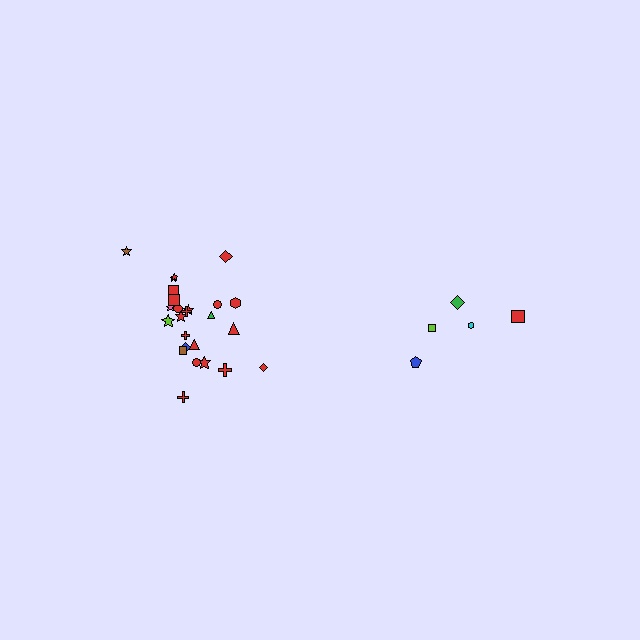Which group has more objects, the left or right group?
The left group.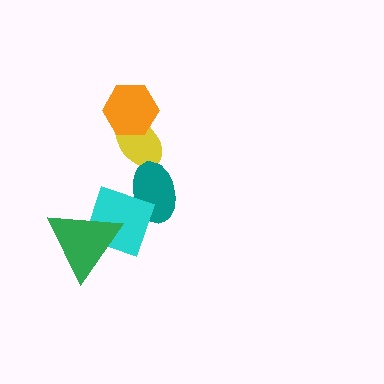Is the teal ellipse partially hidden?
Yes, it is partially covered by another shape.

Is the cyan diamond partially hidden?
Yes, it is partially covered by another shape.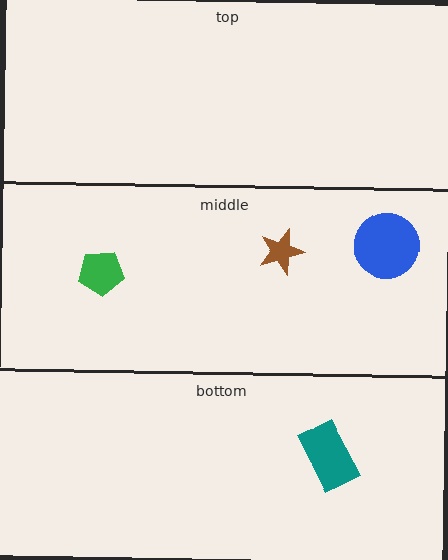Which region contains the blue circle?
The middle region.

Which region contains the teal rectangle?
The bottom region.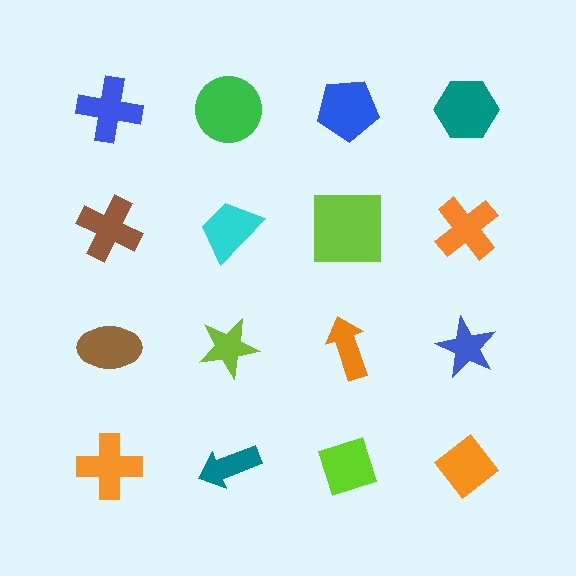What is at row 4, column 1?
An orange cross.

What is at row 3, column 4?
A blue star.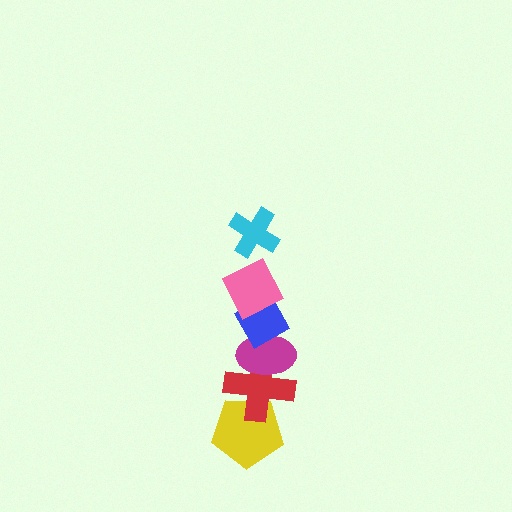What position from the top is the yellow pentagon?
The yellow pentagon is 6th from the top.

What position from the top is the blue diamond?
The blue diamond is 3rd from the top.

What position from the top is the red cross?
The red cross is 5th from the top.